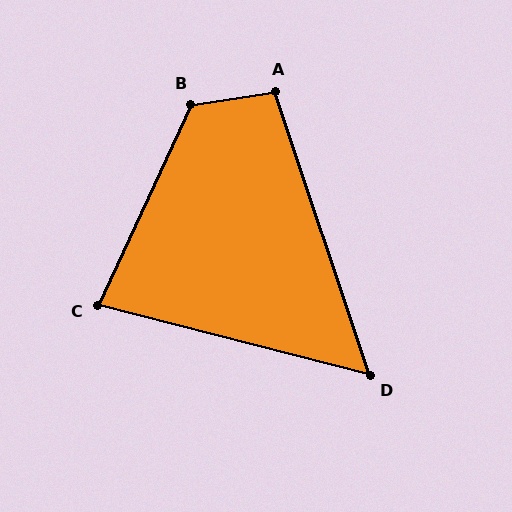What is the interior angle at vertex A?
Approximately 100 degrees (obtuse).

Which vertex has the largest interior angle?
B, at approximately 123 degrees.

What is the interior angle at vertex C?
Approximately 80 degrees (acute).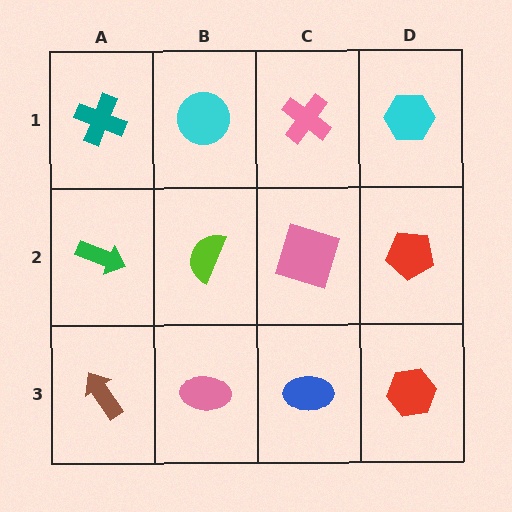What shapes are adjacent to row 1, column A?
A green arrow (row 2, column A), a cyan circle (row 1, column B).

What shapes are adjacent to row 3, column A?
A green arrow (row 2, column A), a pink ellipse (row 3, column B).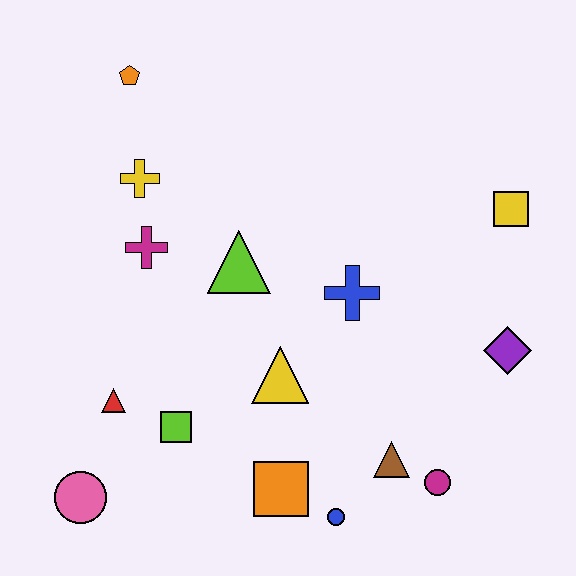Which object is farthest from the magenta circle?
The orange pentagon is farthest from the magenta circle.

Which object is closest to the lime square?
The red triangle is closest to the lime square.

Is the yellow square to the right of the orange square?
Yes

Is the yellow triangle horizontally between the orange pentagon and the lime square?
No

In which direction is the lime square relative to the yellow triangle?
The lime square is to the left of the yellow triangle.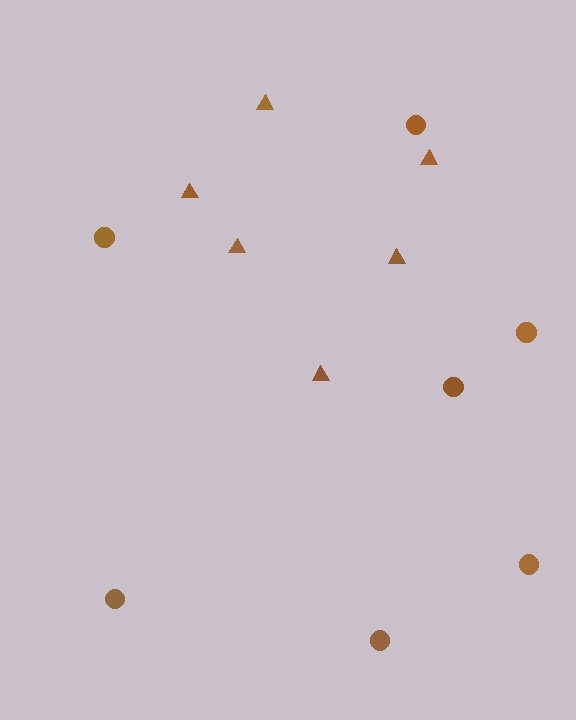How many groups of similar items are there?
There are 2 groups: one group of triangles (6) and one group of circles (7).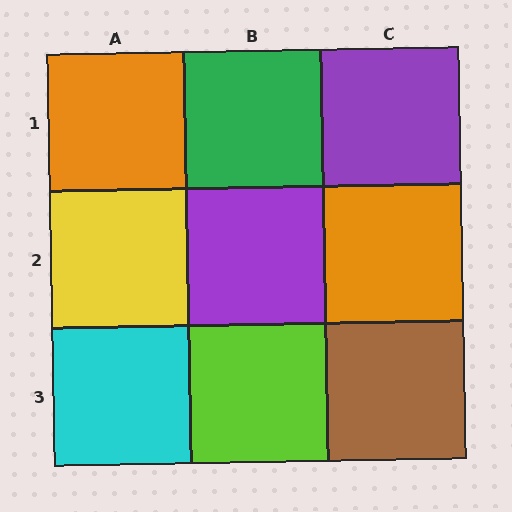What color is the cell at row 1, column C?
Purple.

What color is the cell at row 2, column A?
Yellow.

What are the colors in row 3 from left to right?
Cyan, lime, brown.